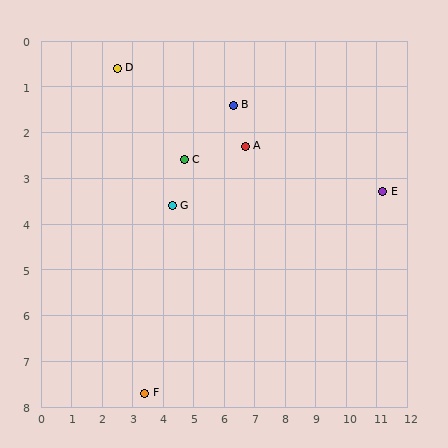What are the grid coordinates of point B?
Point B is at approximately (6.3, 1.4).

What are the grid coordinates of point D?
Point D is at approximately (2.5, 0.6).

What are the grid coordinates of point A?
Point A is at approximately (6.7, 2.3).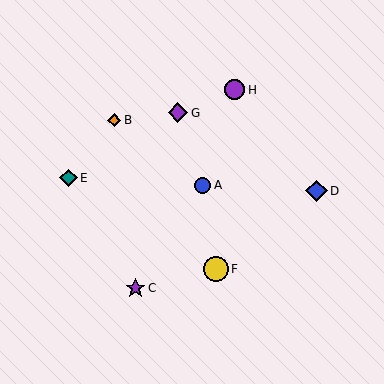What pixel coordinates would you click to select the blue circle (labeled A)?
Click at (202, 185) to select the blue circle A.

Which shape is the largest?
The yellow circle (labeled F) is the largest.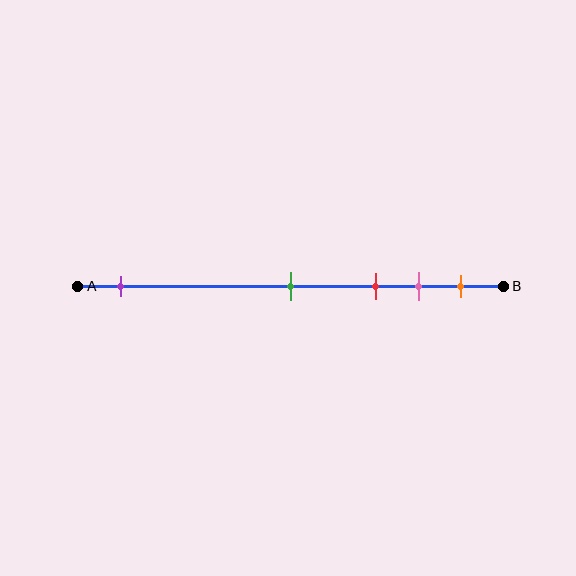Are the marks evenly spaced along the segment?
No, the marks are not evenly spaced.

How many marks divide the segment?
There are 5 marks dividing the segment.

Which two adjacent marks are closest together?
The pink and orange marks are the closest adjacent pair.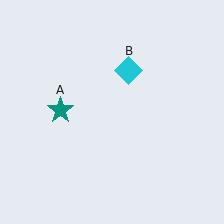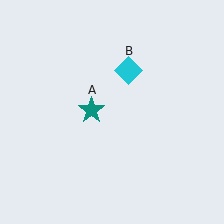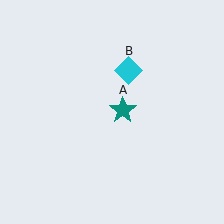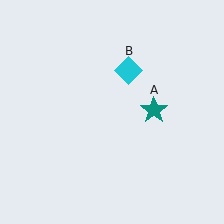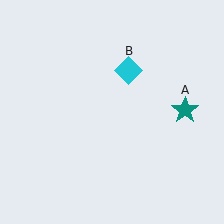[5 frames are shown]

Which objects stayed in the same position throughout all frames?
Cyan diamond (object B) remained stationary.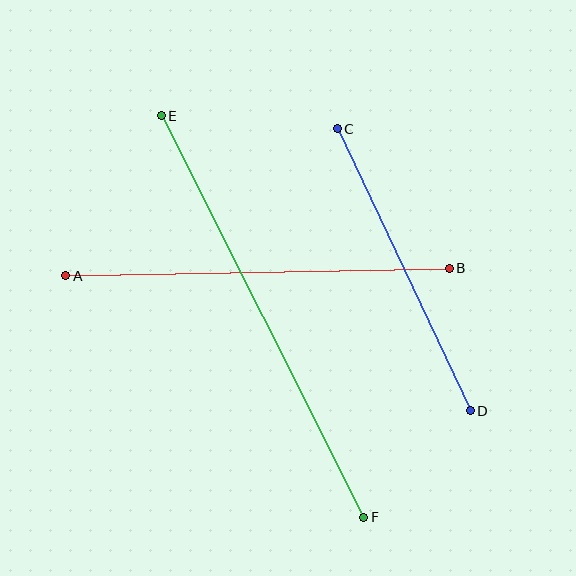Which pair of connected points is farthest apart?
Points E and F are farthest apart.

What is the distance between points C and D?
The distance is approximately 312 pixels.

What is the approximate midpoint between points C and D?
The midpoint is at approximately (404, 270) pixels.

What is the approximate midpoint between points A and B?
The midpoint is at approximately (258, 272) pixels.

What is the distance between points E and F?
The distance is approximately 450 pixels.